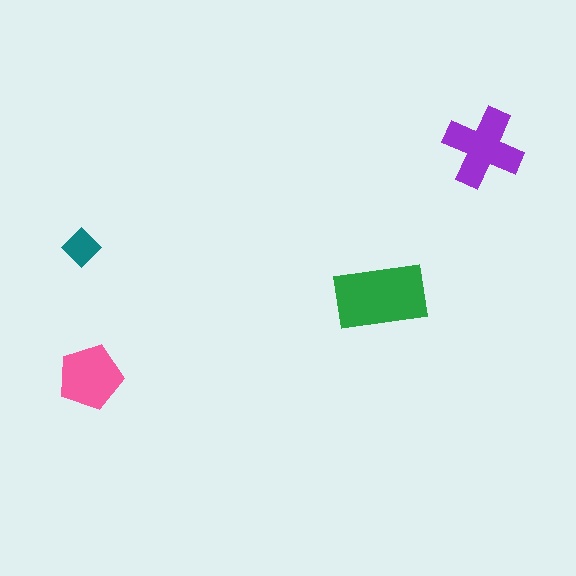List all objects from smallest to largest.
The teal diamond, the pink pentagon, the purple cross, the green rectangle.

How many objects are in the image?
There are 4 objects in the image.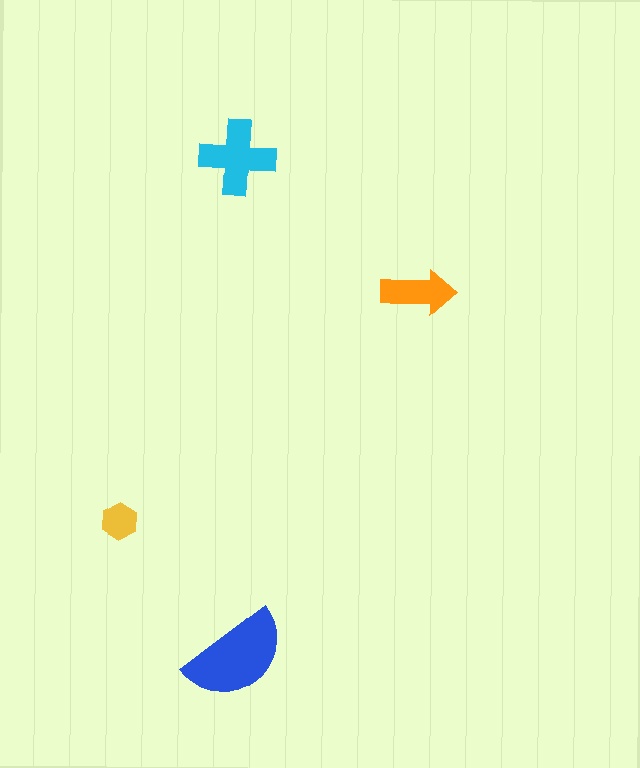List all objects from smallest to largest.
The yellow hexagon, the orange arrow, the cyan cross, the blue semicircle.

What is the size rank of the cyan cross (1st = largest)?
2nd.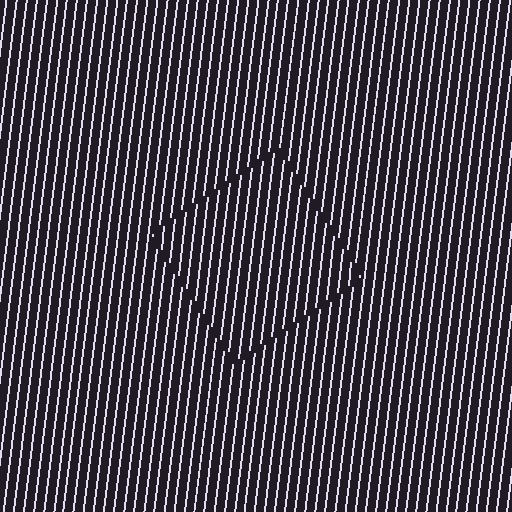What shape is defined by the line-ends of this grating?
An illusory square. The interior of the shape contains the same grating, shifted by half a period — the contour is defined by the phase discontinuity where line-ends from the inner and outer gratings abut.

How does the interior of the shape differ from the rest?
The interior of the shape contains the same grating, shifted by half a period — the contour is defined by the phase discontinuity where line-ends from the inner and outer gratings abut.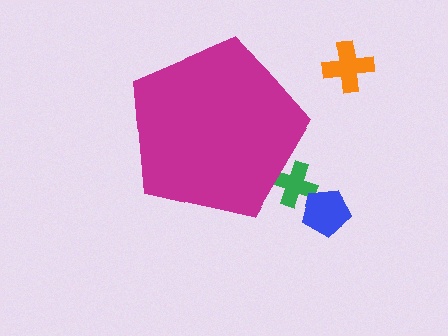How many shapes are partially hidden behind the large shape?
1 shape is partially hidden.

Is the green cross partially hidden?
Yes, the green cross is partially hidden behind the magenta pentagon.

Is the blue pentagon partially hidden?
No, the blue pentagon is fully visible.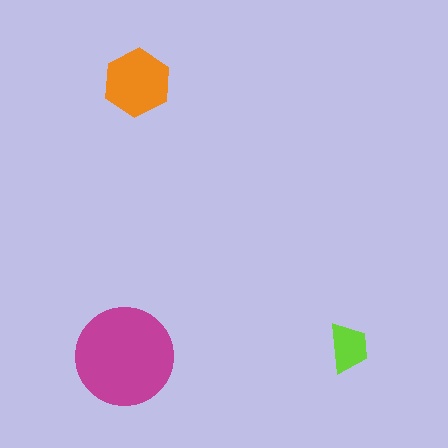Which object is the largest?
The magenta circle.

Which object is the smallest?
The lime trapezoid.